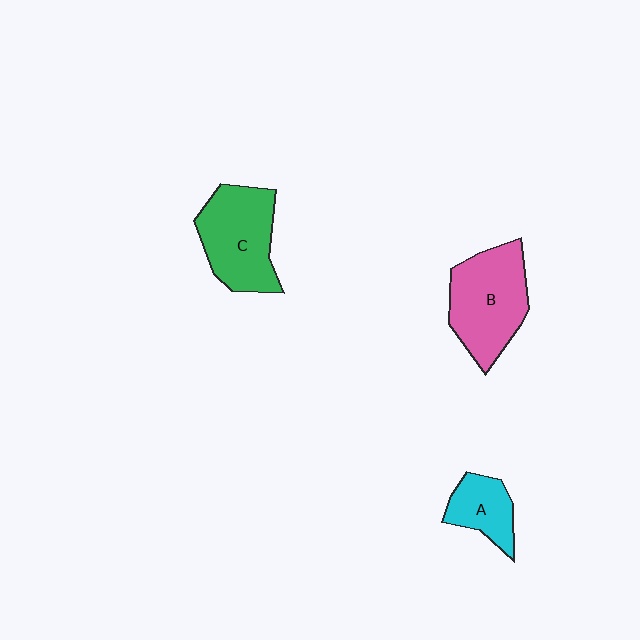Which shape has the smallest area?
Shape A (cyan).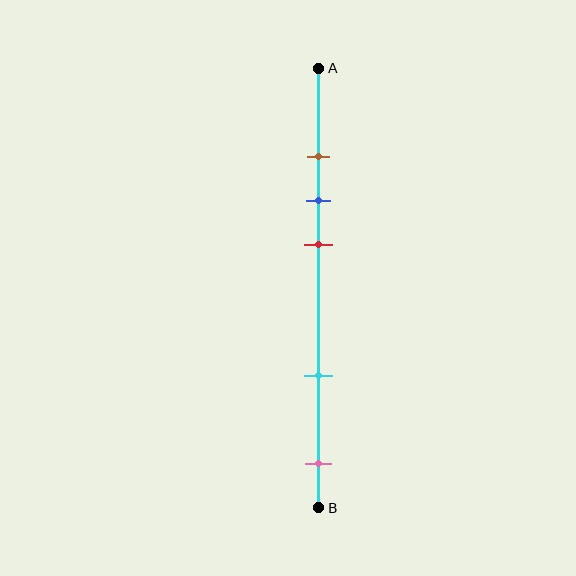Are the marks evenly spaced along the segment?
No, the marks are not evenly spaced.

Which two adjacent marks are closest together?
The brown and blue marks are the closest adjacent pair.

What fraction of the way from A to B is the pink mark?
The pink mark is approximately 90% (0.9) of the way from A to B.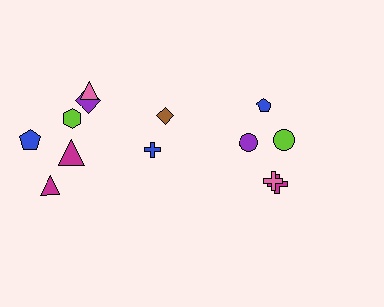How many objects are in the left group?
There are 8 objects.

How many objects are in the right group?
There are 5 objects.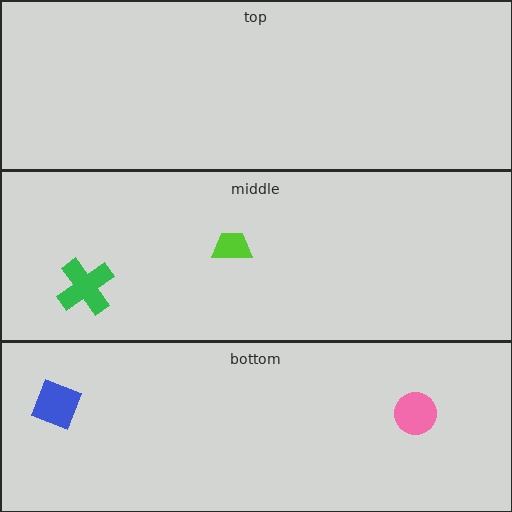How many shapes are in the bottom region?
2.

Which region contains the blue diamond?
The bottom region.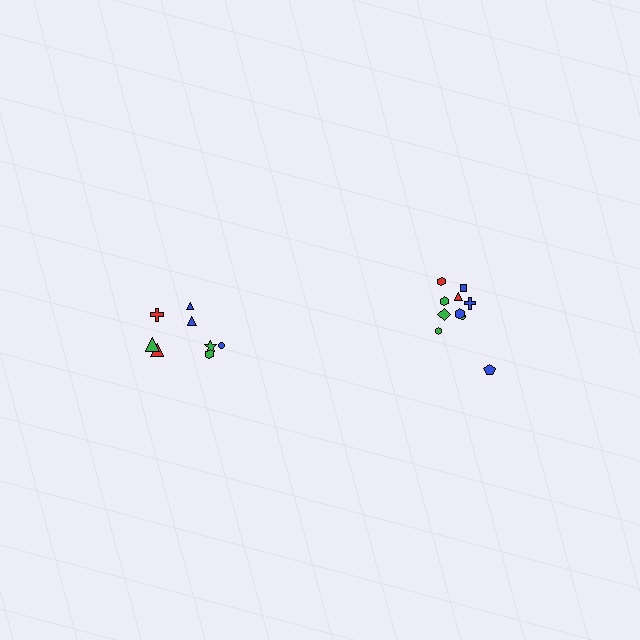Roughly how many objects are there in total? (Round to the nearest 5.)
Roughly 20 objects in total.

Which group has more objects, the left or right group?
The right group.